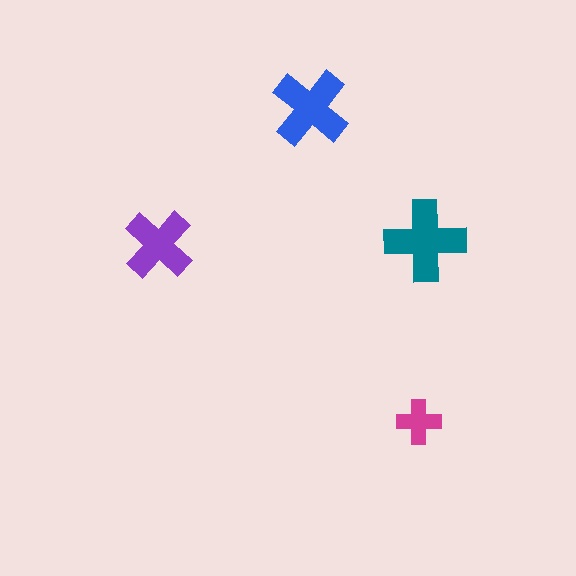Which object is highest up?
The blue cross is topmost.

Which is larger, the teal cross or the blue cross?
The teal one.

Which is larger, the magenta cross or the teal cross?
The teal one.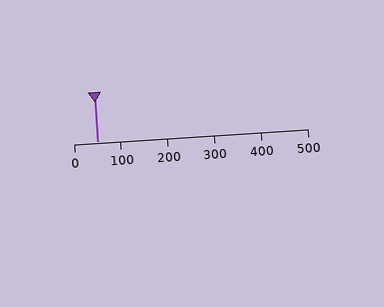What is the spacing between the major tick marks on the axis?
The major ticks are spaced 100 apart.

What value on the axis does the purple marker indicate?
The marker indicates approximately 50.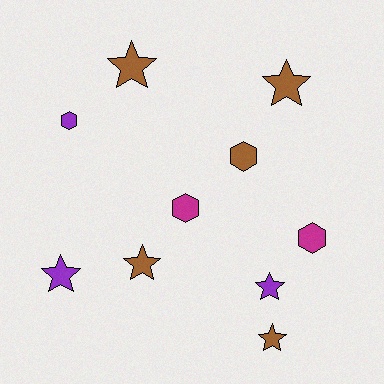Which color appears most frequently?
Brown, with 5 objects.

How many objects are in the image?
There are 10 objects.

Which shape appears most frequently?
Star, with 6 objects.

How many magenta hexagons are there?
There are 2 magenta hexagons.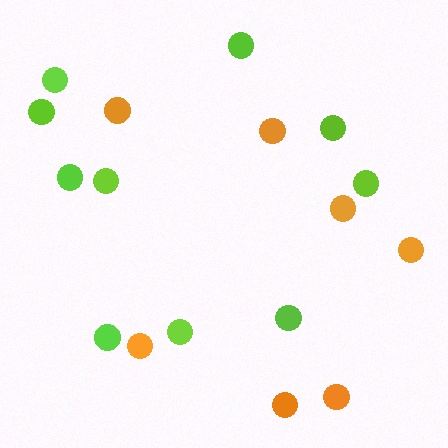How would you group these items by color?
There are 2 groups: one group of orange circles (7) and one group of lime circles (10).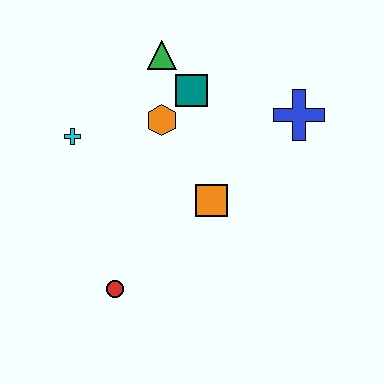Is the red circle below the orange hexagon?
Yes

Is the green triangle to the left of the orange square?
Yes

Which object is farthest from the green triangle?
The red circle is farthest from the green triangle.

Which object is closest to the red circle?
The orange square is closest to the red circle.